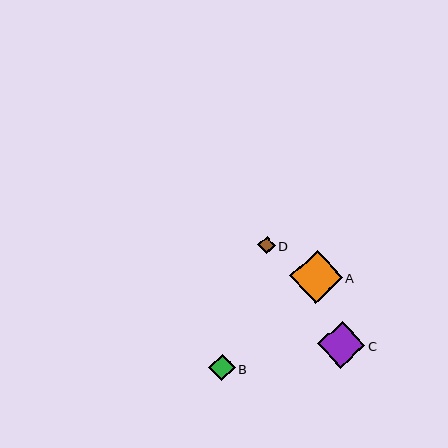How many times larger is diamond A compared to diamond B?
Diamond A is approximately 2.0 times the size of diamond B.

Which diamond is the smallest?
Diamond D is the smallest with a size of approximately 17 pixels.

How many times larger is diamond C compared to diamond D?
Diamond C is approximately 2.7 times the size of diamond D.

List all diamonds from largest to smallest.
From largest to smallest: A, C, B, D.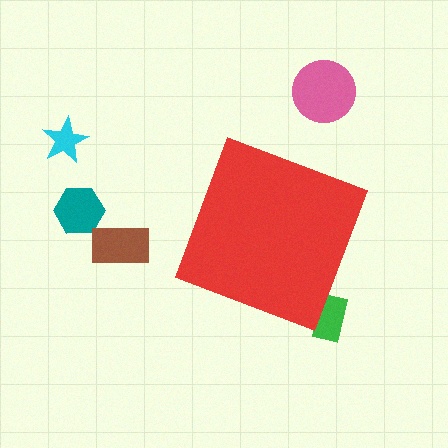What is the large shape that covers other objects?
A red diamond.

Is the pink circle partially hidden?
No, the pink circle is fully visible.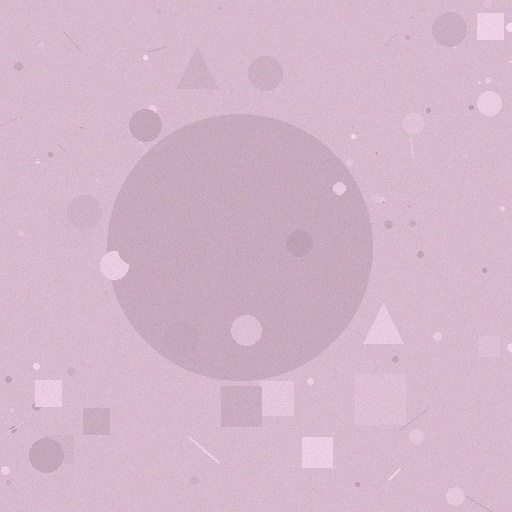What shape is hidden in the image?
A circle is hidden in the image.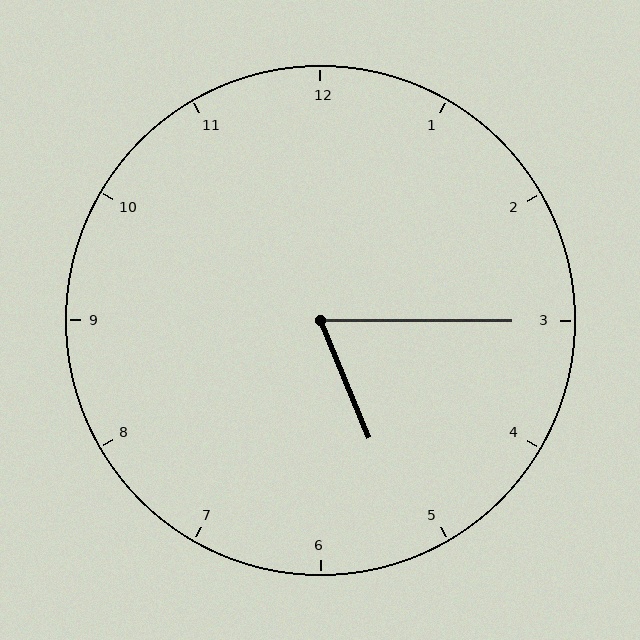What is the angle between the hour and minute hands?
Approximately 68 degrees.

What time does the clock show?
5:15.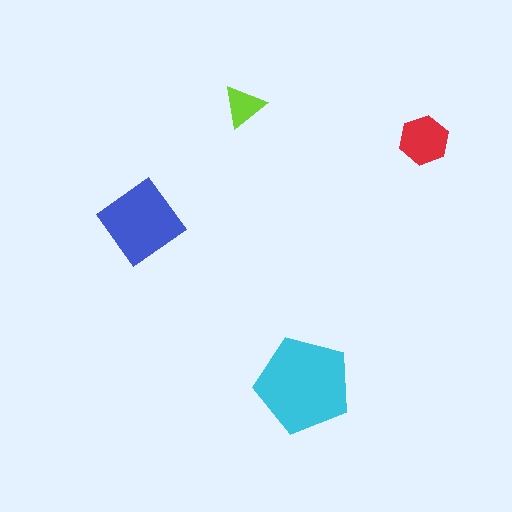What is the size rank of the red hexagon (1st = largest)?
3rd.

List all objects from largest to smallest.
The cyan pentagon, the blue diamond, the red hexagon, the lime triangle.